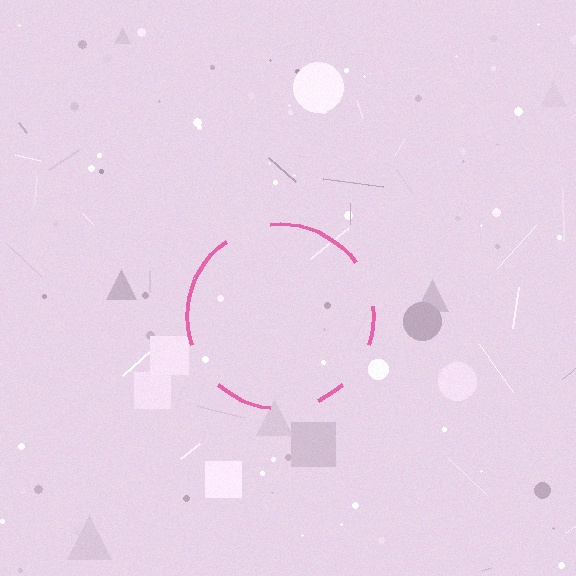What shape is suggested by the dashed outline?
The dashed outline suggests a circle.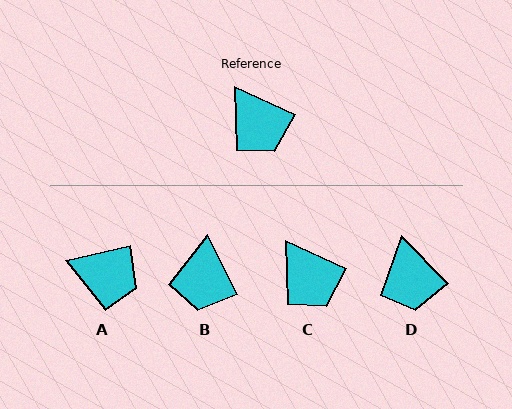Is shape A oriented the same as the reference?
No, it is off by about 37 degrees.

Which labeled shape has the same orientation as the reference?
C.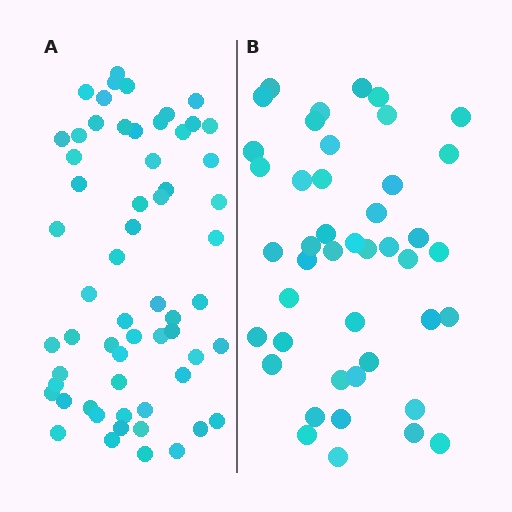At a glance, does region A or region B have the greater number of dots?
Region A (the left region) has more dots.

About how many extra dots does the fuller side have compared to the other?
Region A has approximately 15 more dots than region B.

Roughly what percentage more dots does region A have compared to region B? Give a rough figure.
About 35% more.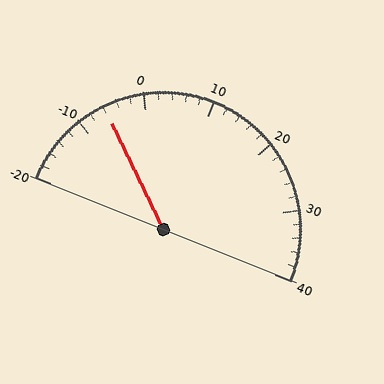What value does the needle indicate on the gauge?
The needle indicates approximately -6.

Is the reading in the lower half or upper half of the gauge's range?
The reading is in the lower half of the range (-20 to 40).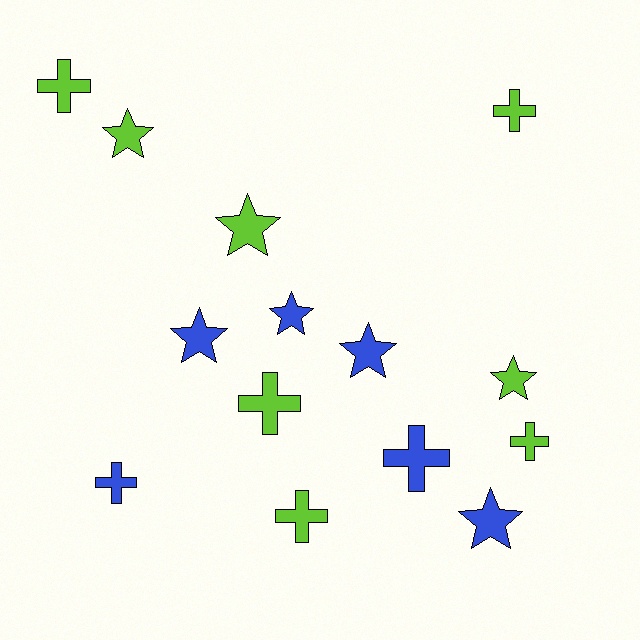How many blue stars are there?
There are 4 blue stars.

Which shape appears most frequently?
Cross, with 7 objects.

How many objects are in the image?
There are 14 objects.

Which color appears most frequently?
Lime, with 8 objects.